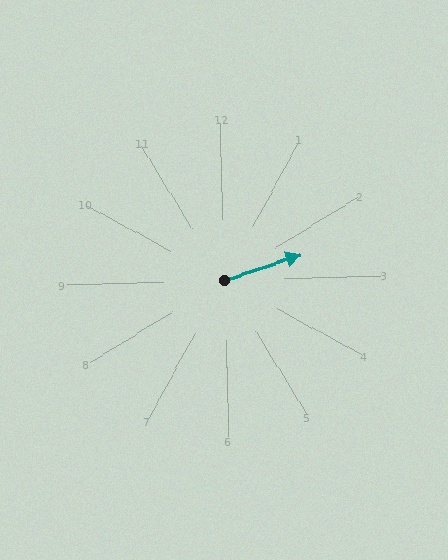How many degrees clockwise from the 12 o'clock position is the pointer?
Approximately 73 degrees.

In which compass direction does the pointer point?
East.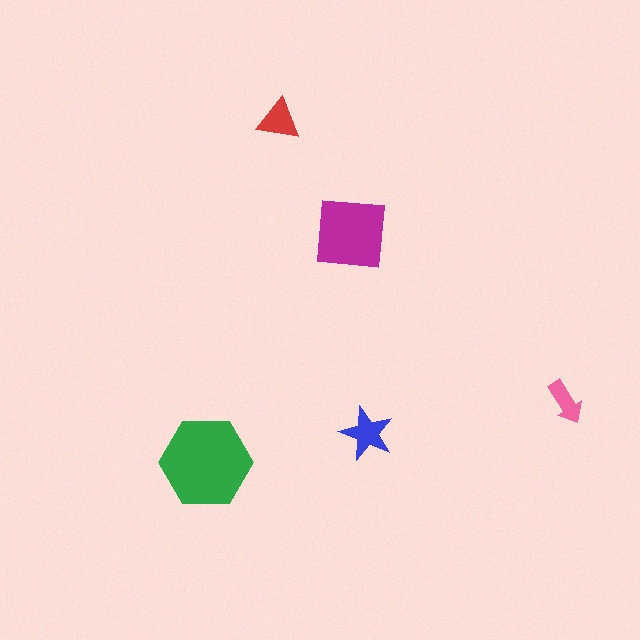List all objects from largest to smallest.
The green hexagon, the magenta square, the blue star, the red triangle, the pink arrow.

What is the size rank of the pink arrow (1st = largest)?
5th.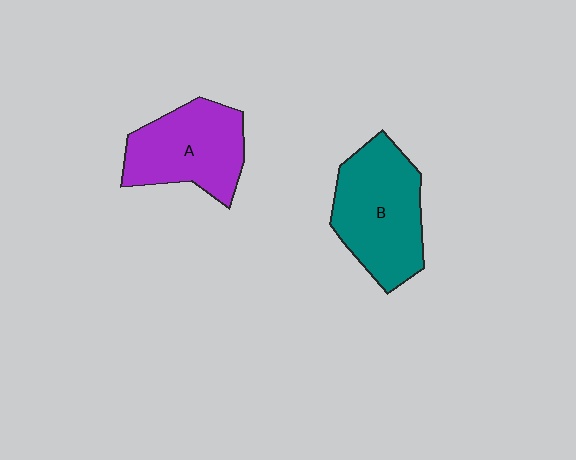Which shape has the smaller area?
Shape A (purple).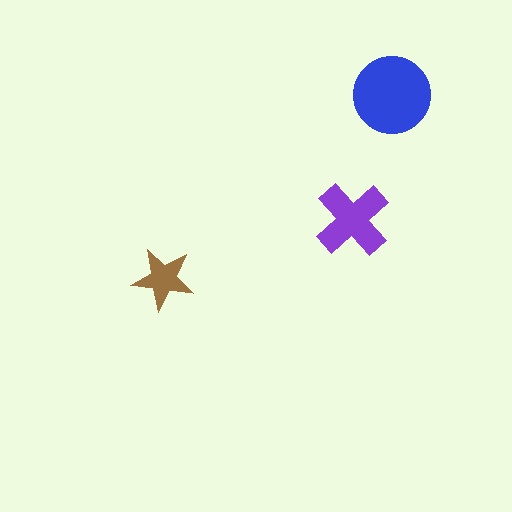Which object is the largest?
The blue circle.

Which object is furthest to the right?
The blue circle is rightmost.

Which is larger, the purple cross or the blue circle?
The blue circle.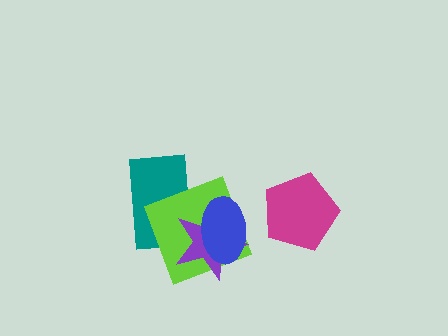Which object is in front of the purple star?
The blue ellipse is in front of the purple star.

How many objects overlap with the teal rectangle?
3 objects overlap with the teal rectangle.